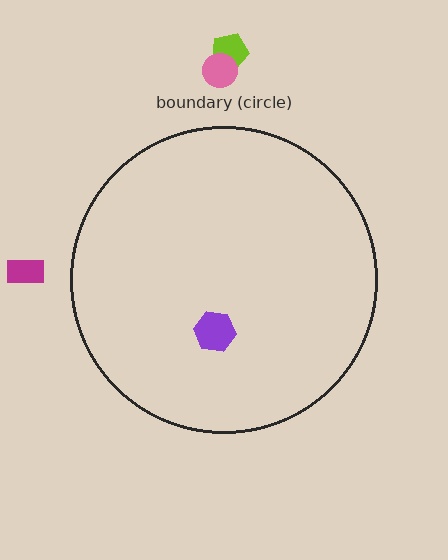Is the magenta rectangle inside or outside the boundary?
Outside.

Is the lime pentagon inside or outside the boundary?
Outside.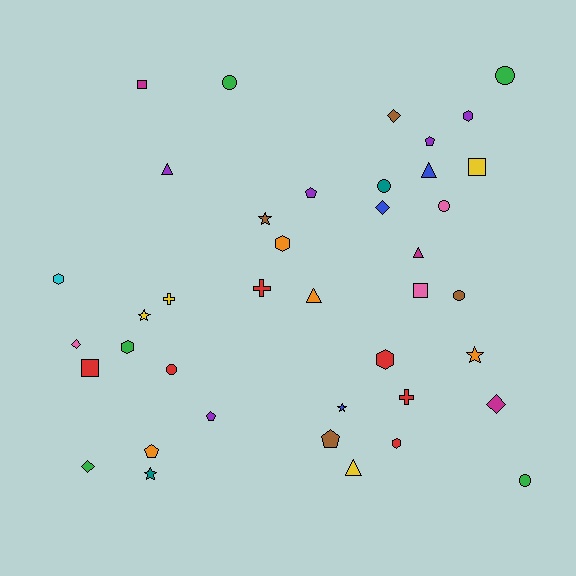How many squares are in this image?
There are 4 squares.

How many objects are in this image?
There are 40 objects.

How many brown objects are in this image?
There are 4 brown objects.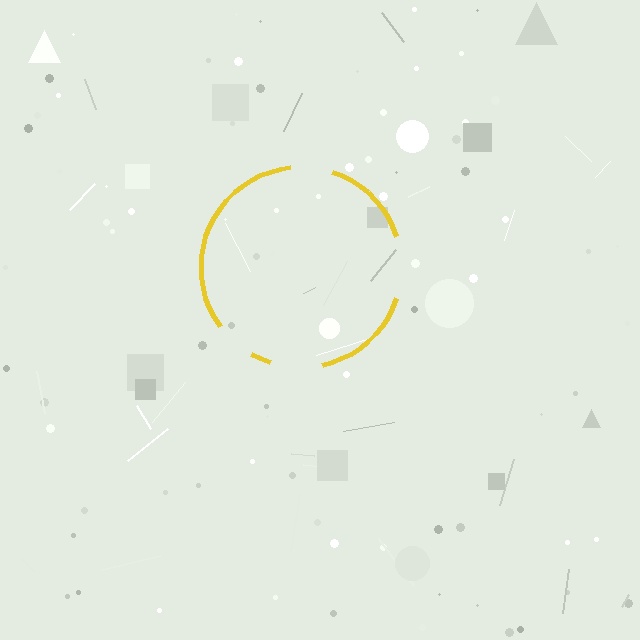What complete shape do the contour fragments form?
The contour fragments form a circle.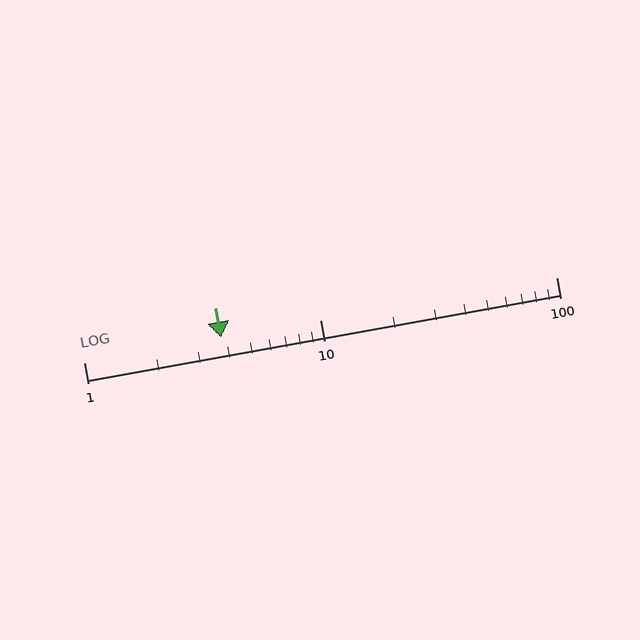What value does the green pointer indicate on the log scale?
The pointer indicates approximately 3.8.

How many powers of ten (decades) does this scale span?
The scale spans 2 decades, from 1 to 100.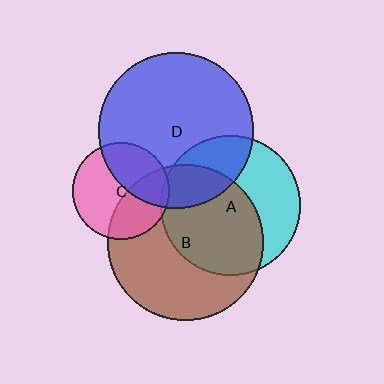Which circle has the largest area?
Circle B (brown).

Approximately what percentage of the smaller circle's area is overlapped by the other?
Approximately 15%.